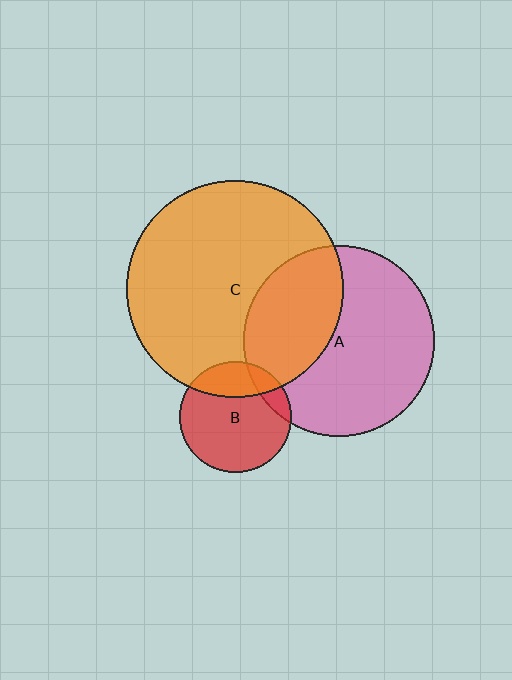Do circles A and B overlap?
Yes.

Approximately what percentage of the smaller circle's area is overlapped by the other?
Approximately 10%.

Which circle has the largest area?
Circle C (orange).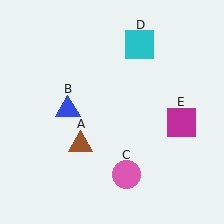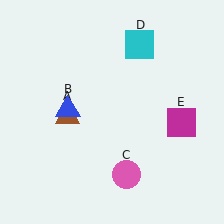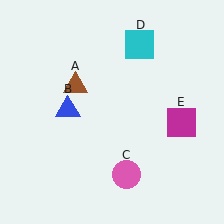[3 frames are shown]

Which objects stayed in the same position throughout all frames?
Blue triangle (object B) and pink circle (object C) and cyan square (object D) and magenta square (object E) remained stationary.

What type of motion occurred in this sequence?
The brown triangle (object A) rotated clockwise around the center of the scene.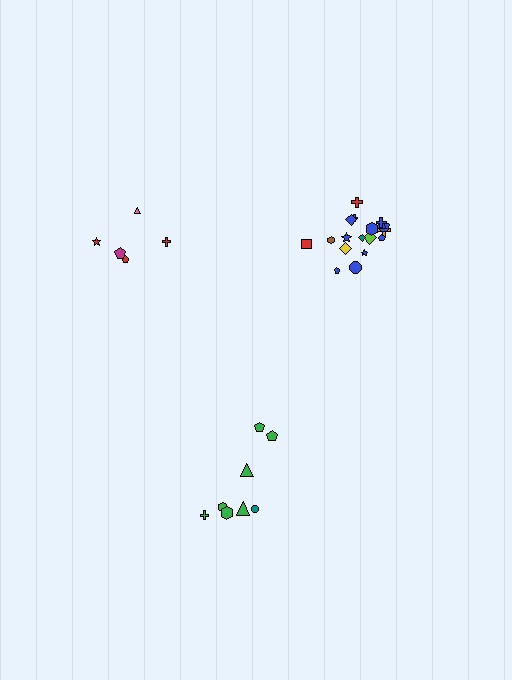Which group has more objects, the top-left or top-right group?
The top-right group.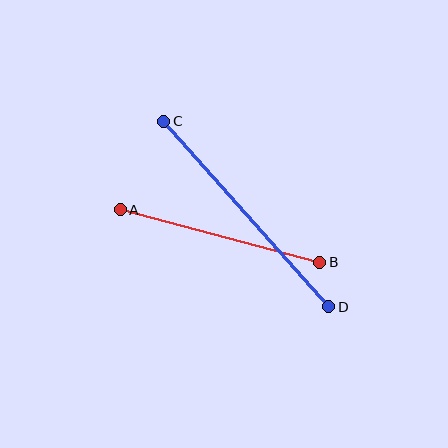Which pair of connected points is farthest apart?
Points C and D are farthest apart.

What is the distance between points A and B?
The distance is approximately 206 pixels.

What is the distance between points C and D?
The distance is approximately 248 pixels.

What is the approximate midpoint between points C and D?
The midpoint is at approximately (246, 214) pixels.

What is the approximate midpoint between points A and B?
The midpoint is at approximately (220, 236) pixels.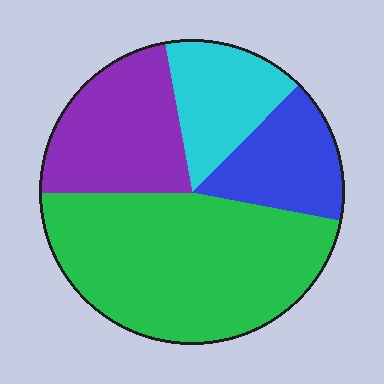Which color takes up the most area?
Green, at roughly 45%.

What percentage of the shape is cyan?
Cyan covers 15% of the shape.